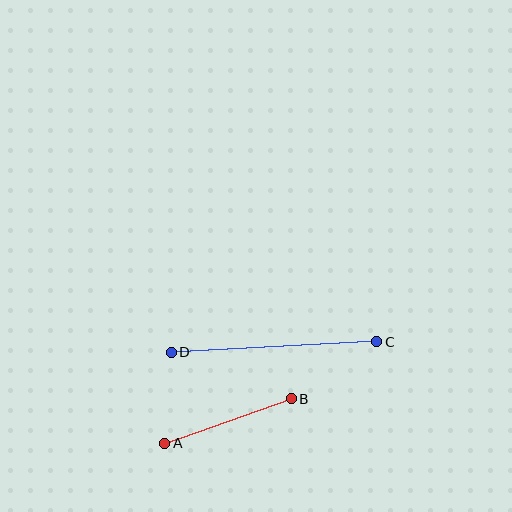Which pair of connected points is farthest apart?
Points C and D are farthest apart.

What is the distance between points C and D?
The distance is approximately 206 pixels.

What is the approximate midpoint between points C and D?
The midpoint is at approximately (274, 347) pixels.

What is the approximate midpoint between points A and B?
The midpoint is at approximately (228, 421) pixels.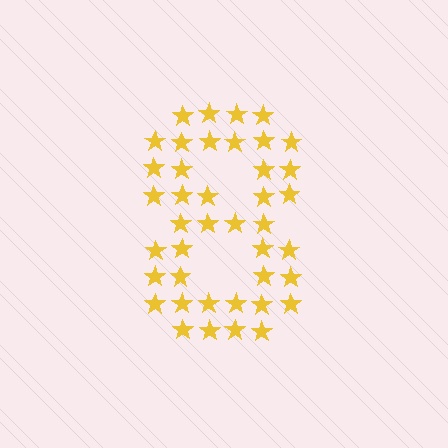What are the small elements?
The small elements are stars.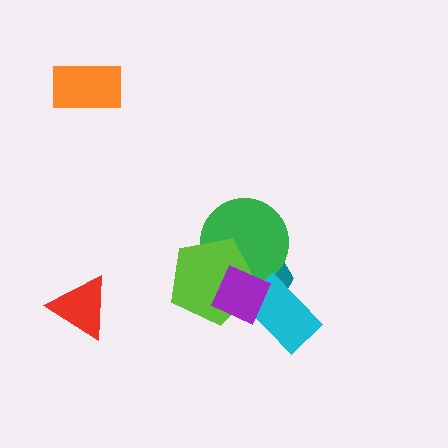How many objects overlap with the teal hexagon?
4 objects overlap with the teal hexagon.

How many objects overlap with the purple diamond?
4 objects overlap with the purple diamond.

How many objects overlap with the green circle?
3 objects overlap with the green circle.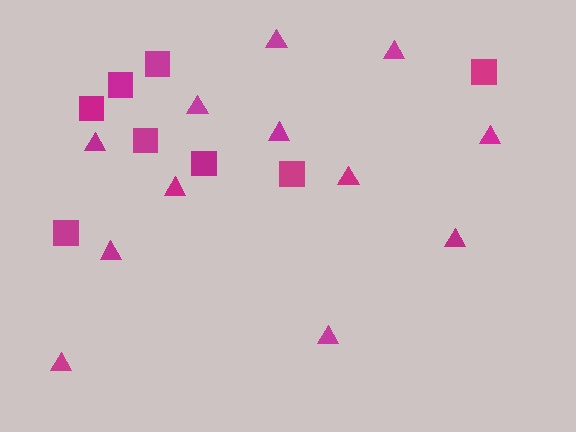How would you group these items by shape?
There are 2 groups: one group of triangles (12) and one group of squares (8).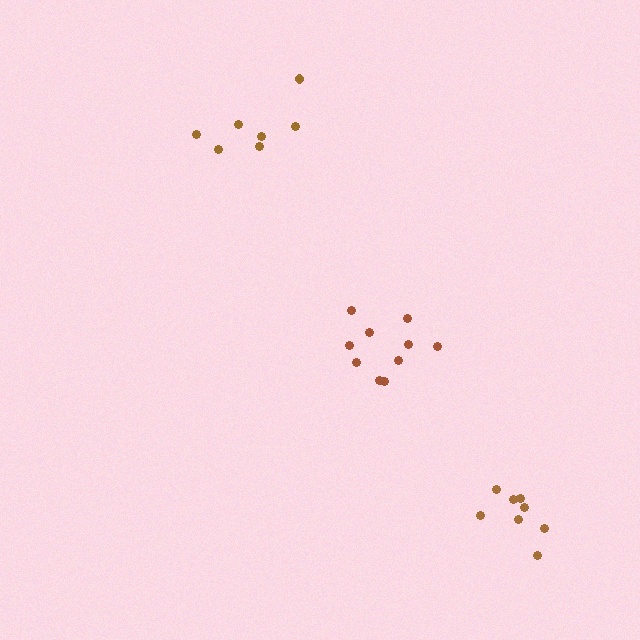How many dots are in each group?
Group 1: 7 dots, Group 2: 10 dots, Group 3: 8 dots (25 total).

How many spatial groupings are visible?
There are 3 spatial groupings.